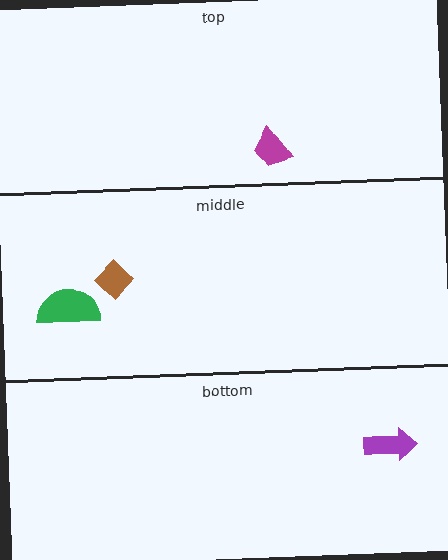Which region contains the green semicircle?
The middle region.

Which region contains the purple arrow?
The bottom region.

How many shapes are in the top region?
1.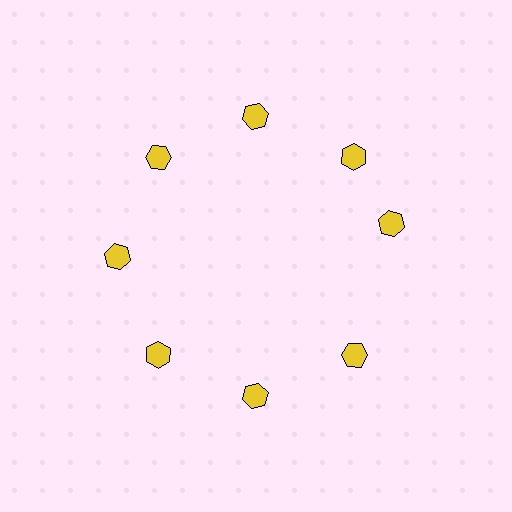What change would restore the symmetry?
The symmetry would be restored by rotating it back into even spacing with its neighbors so that all 8 hexagons sit at equal angles and equal distance from the center.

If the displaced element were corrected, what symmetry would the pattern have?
It would have 8-fold rotational symmetry — the pattern would map onto itself every 45 degrees.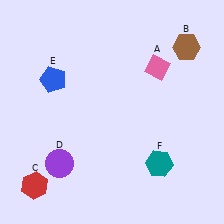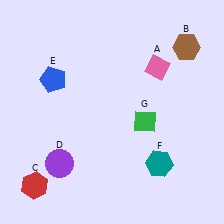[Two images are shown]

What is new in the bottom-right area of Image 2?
A green diamond (G) was added in the bottom-right area of Image 2.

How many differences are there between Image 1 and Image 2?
There is 1 difference between the two images.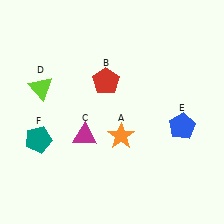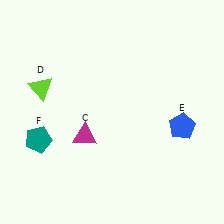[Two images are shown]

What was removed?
The orange star (A), the red pentagon (B) were removed in Image 2.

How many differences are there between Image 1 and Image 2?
There are 2 differences between the two images.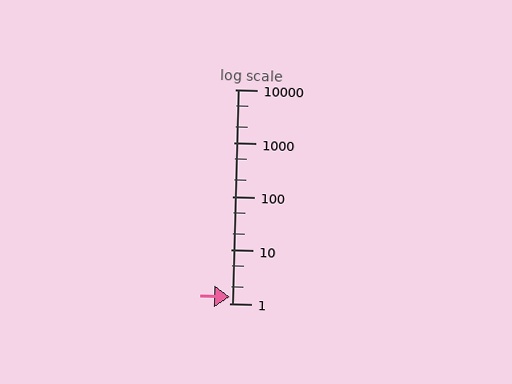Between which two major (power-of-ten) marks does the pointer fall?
The pointer is between 1 and 10.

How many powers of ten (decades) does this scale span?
The scale spans 4 decades, from 1 to 10000.